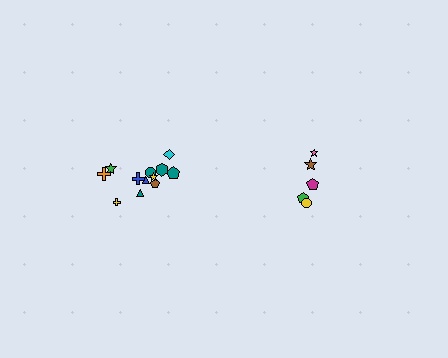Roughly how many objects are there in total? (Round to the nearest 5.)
Roughly 15 objects in total.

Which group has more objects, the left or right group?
The left group.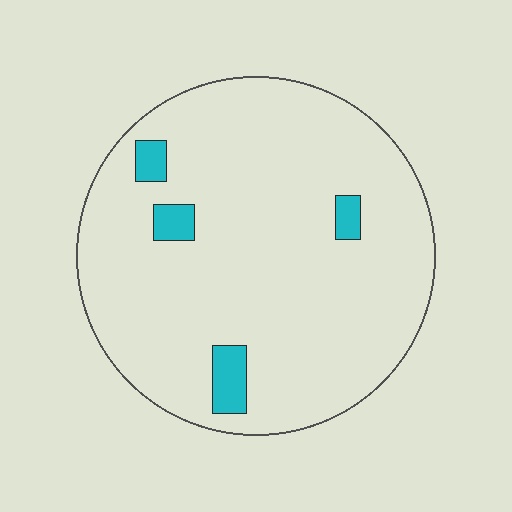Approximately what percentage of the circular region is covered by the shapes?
Approximately 5%.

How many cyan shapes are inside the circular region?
4.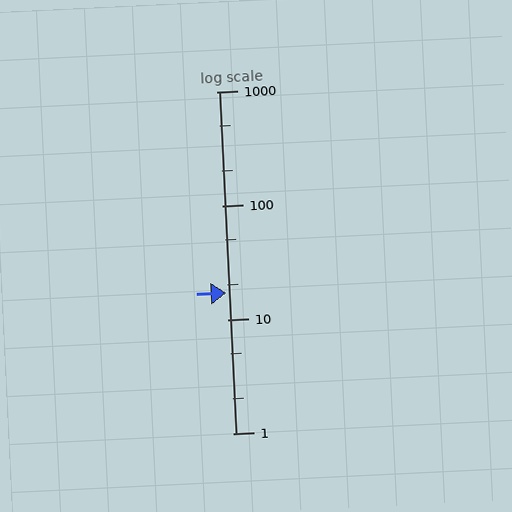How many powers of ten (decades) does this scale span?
The scale spans 3 decades, from 1 to 1000.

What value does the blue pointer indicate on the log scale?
The pointer indicates approximately 17.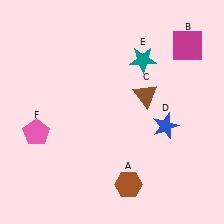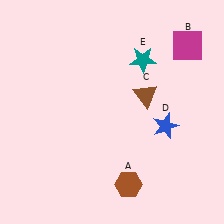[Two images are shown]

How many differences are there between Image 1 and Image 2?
There is 1 difference between the two images.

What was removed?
The pink pentagon (F) was removed in Image 2.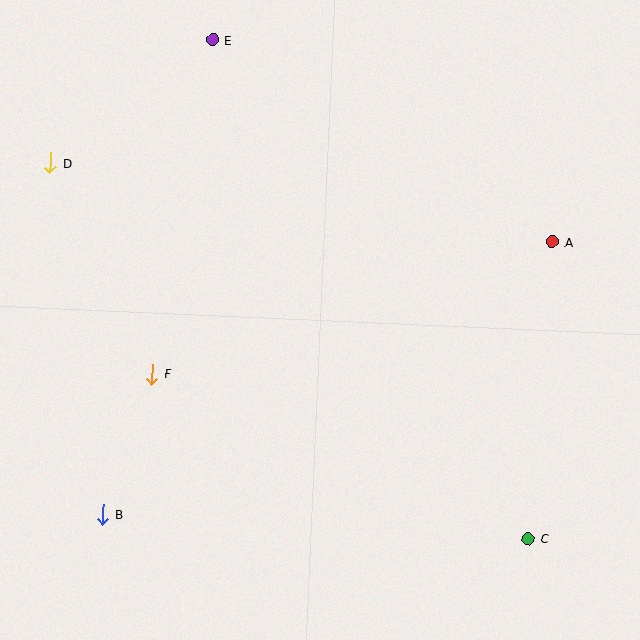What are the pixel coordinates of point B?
Point B is at (103, 514).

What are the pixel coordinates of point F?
Point F is at (152, 374).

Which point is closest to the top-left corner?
Point D is closest to the top-left corner.